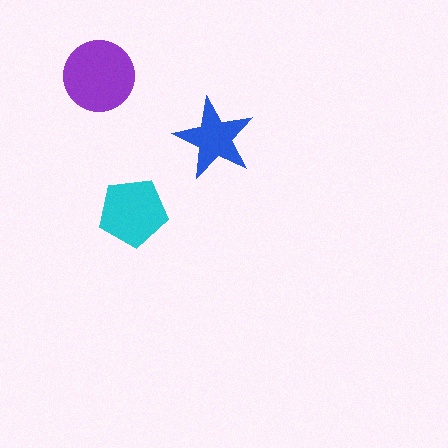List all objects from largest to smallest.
The purple circle, the cyan pentagon, the blue star.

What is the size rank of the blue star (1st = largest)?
3rd.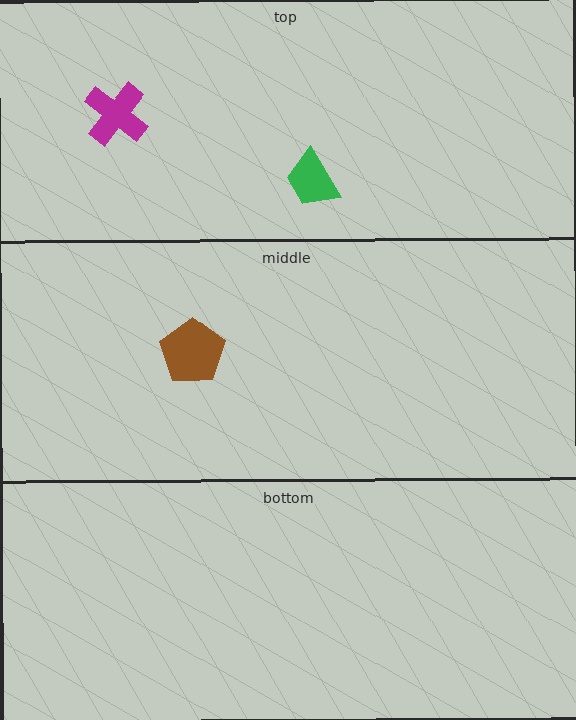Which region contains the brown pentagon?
The middle region.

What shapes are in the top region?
The green trapezoid, the magenta cross.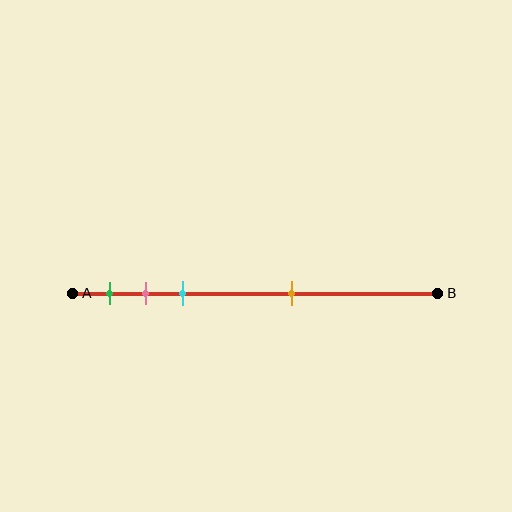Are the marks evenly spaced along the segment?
No, the marks are not evenly spaced.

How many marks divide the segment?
There are 4 marks dividing the segment.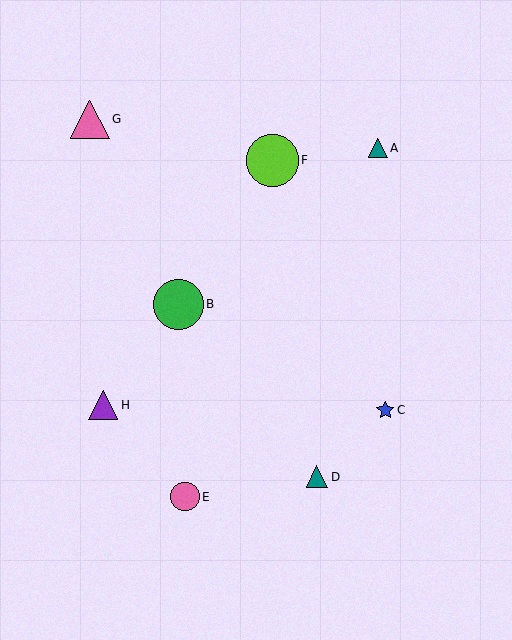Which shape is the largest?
The lime circle (labeled F) is the largest.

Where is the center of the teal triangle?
The center of the teal triangle is at (317, 477).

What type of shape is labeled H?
Shape H is a purple triangle.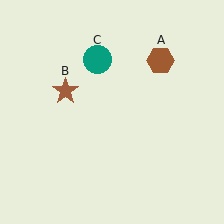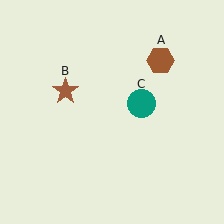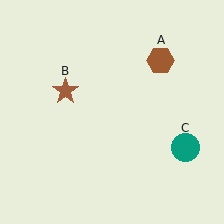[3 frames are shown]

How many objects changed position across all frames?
1 object changed position: teal circle (object C).